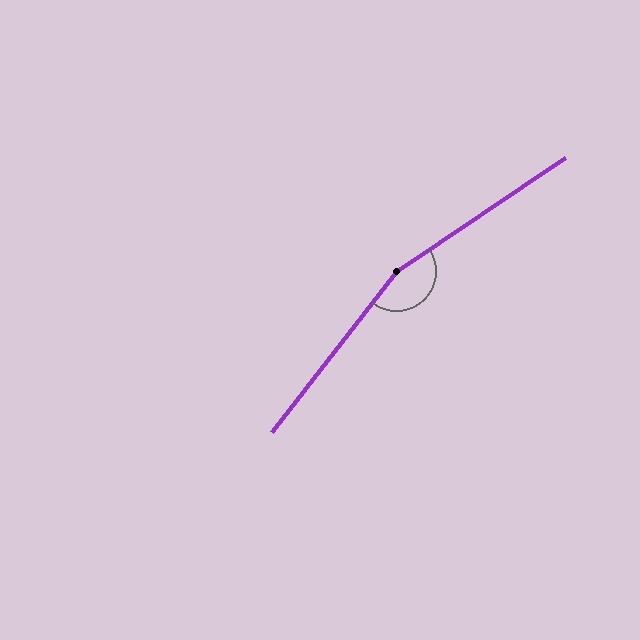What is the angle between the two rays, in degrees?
Approximately 162 degrees.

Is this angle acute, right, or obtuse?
It is obtuse.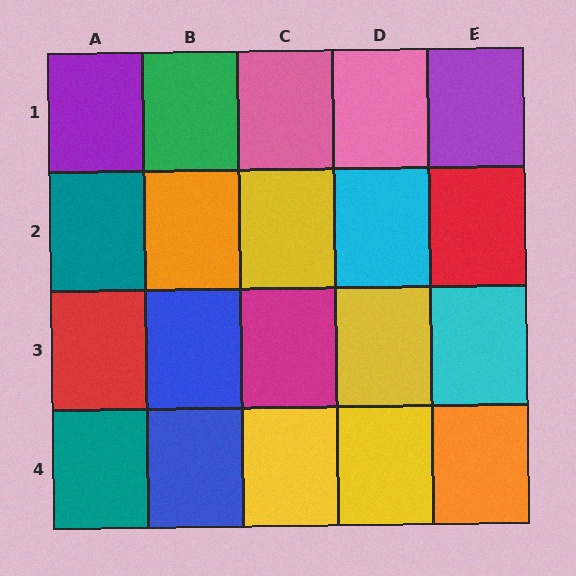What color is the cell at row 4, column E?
Orange.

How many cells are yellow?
4 cells are yellow.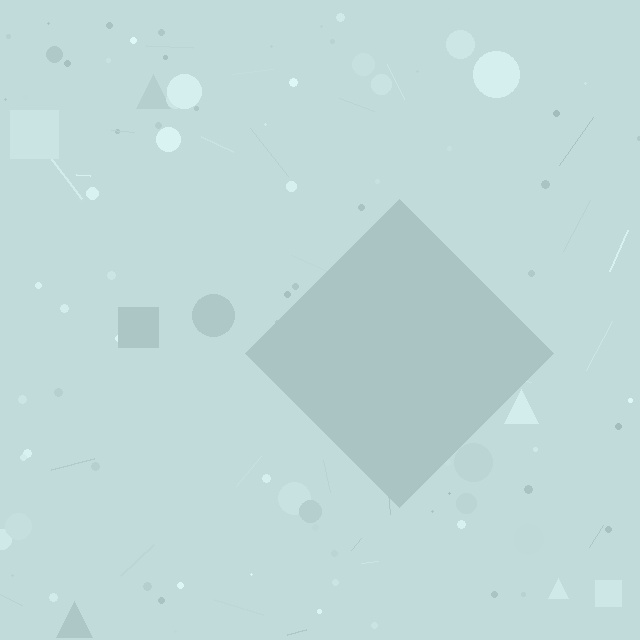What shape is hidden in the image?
A diamond is hidden in the image.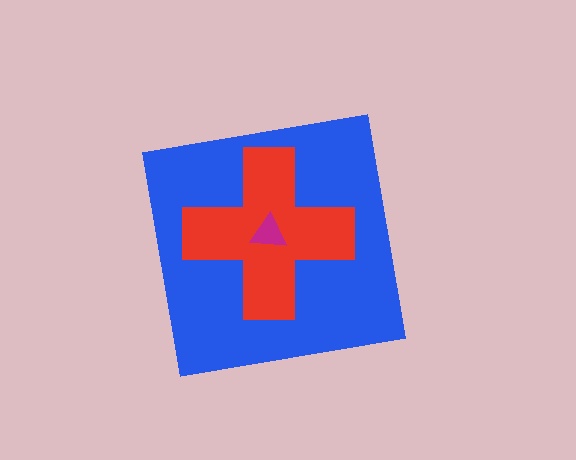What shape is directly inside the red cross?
The magenta triangle.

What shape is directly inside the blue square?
The red cross.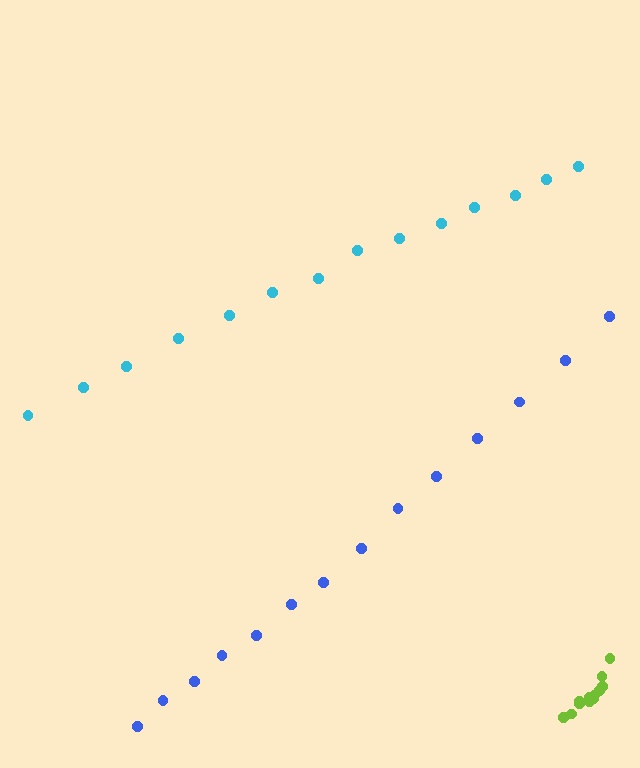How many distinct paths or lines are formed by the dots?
There are 3 distinct paths.